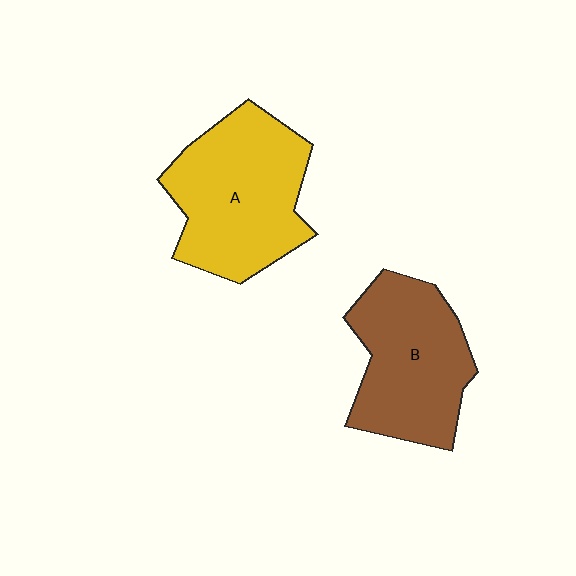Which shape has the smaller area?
Shape B (brown).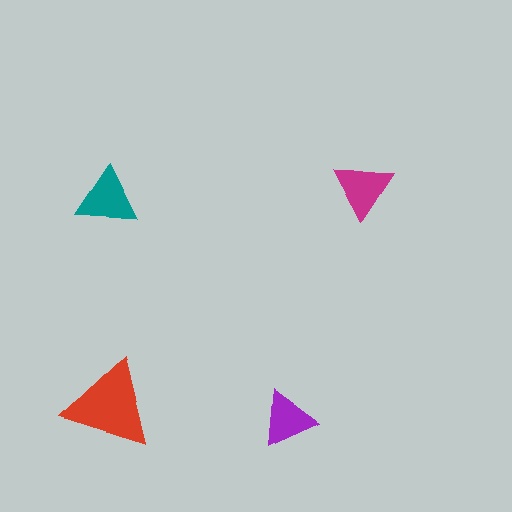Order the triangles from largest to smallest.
the red one, the teal one, the magenta one, the purple one.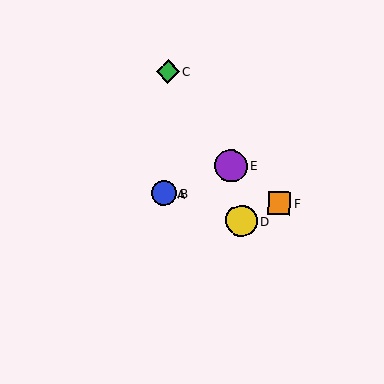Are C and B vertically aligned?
Yes, both are at x≈168.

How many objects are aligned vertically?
3 objects (A, B, C) are aligned vertically.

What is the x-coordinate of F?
Object F is at x≈279.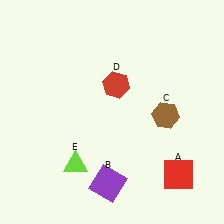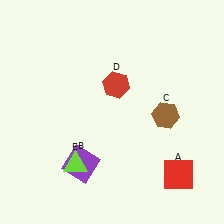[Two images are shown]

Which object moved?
The purple square (B) moved left.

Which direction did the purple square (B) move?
The purple square (B) moved left.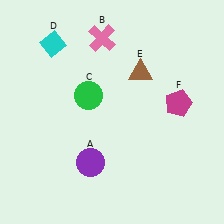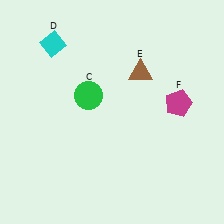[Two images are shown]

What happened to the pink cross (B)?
The pink cross (B) was removed in Image 2. It was in the top-left area of Image 1.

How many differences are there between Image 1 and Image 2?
There are 2 differences between the two images.